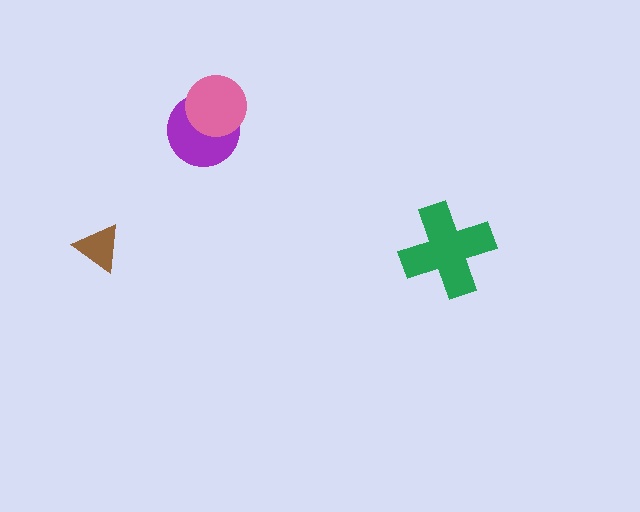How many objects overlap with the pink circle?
1 object overlaps with the pink circle.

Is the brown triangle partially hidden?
No, no other shape covers it.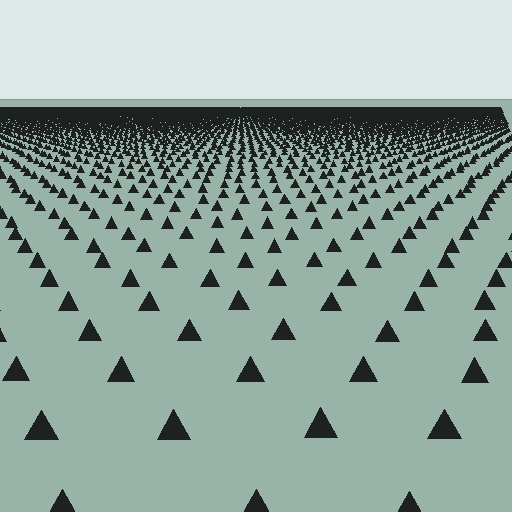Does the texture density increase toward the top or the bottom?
Density increases toward the top.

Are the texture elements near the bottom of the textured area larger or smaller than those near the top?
Larger. Near the bottom, elements are closer to the viewer and appear at a bigger on-screen size.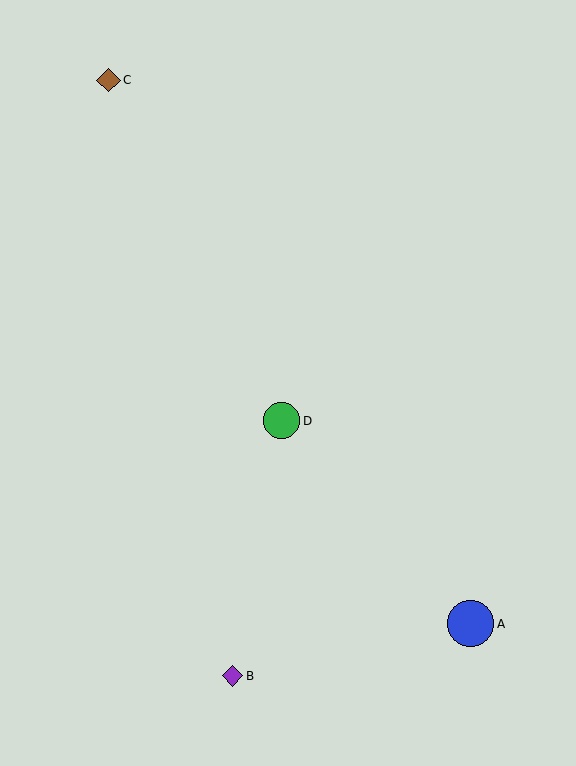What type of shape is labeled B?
Shape B is a purple diamond.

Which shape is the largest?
The blue circle (labeled A) is the largest.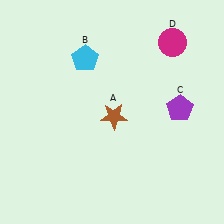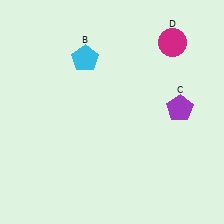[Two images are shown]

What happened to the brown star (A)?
The brown star (A) was removed in Image 2. It was in the bottom-right area of Image 1.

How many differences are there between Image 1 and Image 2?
There is 1 difference between the two images.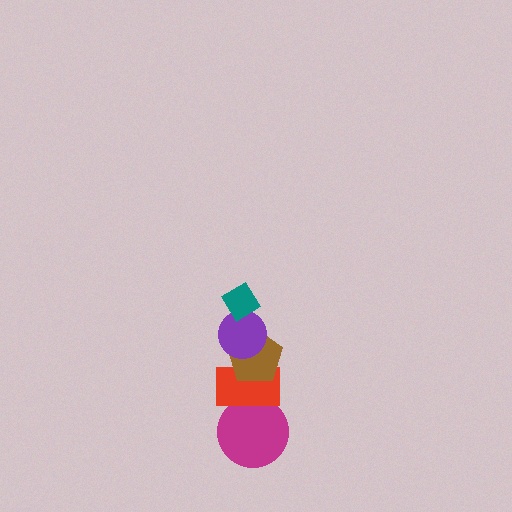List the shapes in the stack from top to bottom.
From top to bottom: the teal diamond, the purple circle, the brown pentagon, the red rectangle, the magenta circle.